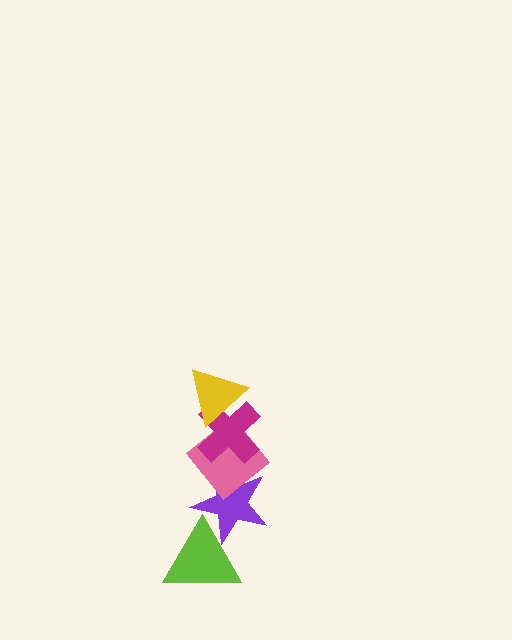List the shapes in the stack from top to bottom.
From top to bottom: the yellow triangle, the magenta cross, the pink diamond, the purple star, the lime triangle.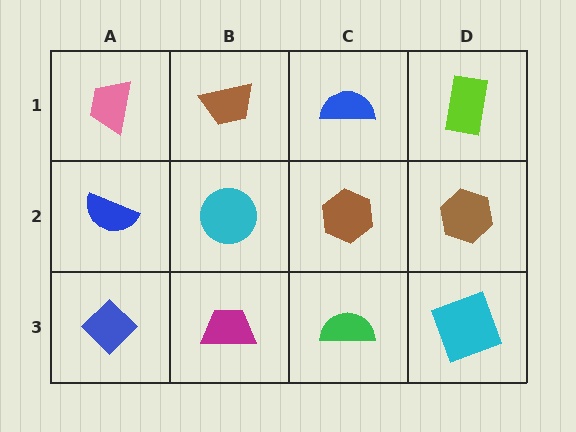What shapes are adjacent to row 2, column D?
A lime rectangle (row 1, column D), a cyan square (row 3, column D), a brown hexagon (row 2, column C).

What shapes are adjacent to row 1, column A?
A blue semicircle (row 2, column A), a brown trapezoid (row 1, column B).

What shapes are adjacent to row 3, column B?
A cyan circle (row 2, column B), a blue diamond (row 3, column A), a green semicircle (row 3, column C).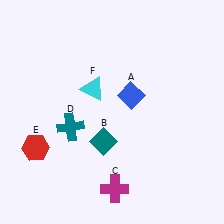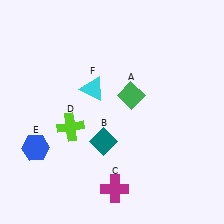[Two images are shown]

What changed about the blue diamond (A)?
In Image 1, A is blue. In Image 2, it changed to green.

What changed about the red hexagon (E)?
In Image 1, E is red. In Image 2, it changed to blue.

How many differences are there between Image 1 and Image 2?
There are 3 differences between the two images.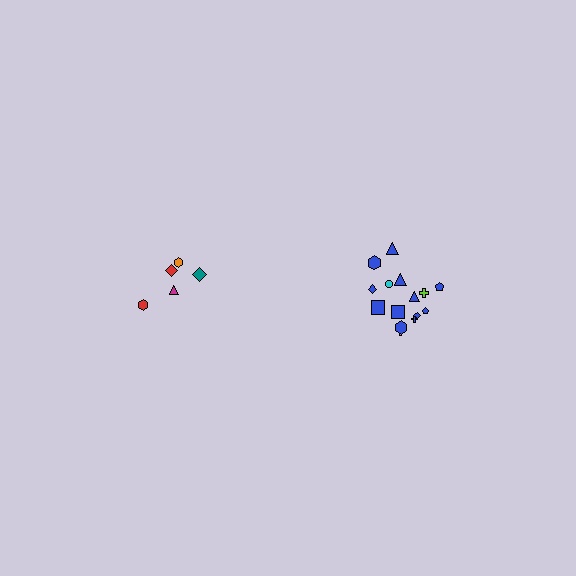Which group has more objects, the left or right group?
The right group.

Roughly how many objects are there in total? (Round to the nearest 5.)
Roughly 20 objects in total.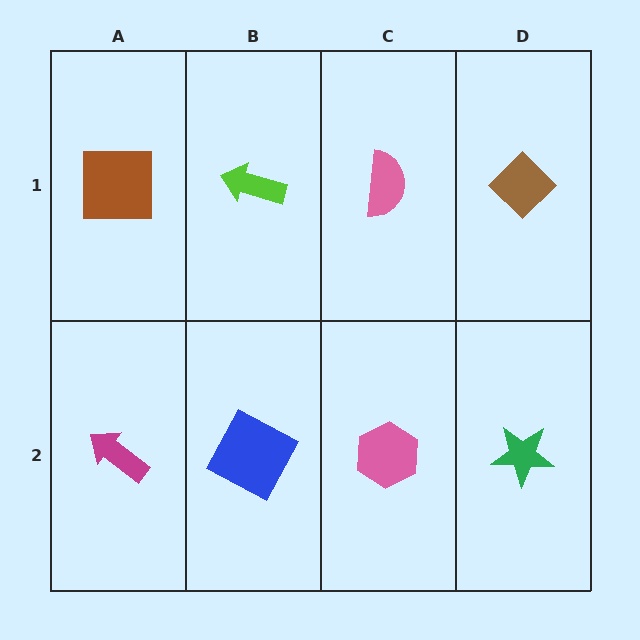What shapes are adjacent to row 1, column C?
A pink hexagon (row 2, column C), a lime arrow (row 1, column B), a brown diamond (row 1, column D).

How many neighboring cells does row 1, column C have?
3.